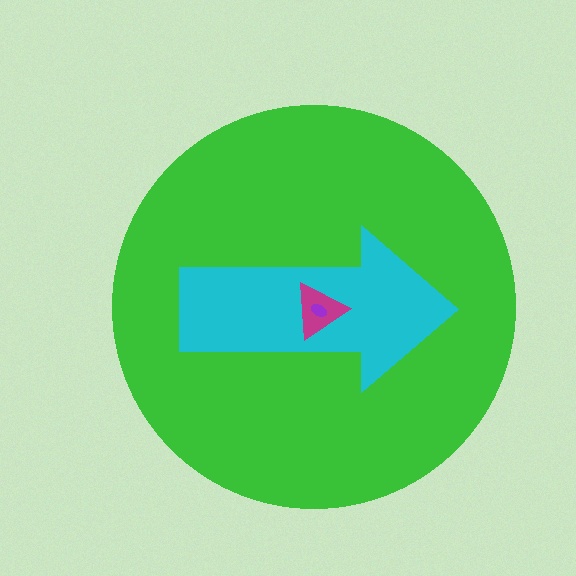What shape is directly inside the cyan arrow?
The magenta triangle.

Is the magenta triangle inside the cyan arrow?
Yes.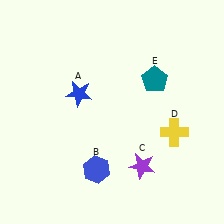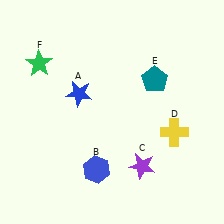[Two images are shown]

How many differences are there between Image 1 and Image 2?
There is 1 difference between the two images.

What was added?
A green star (F) was added in Image 2.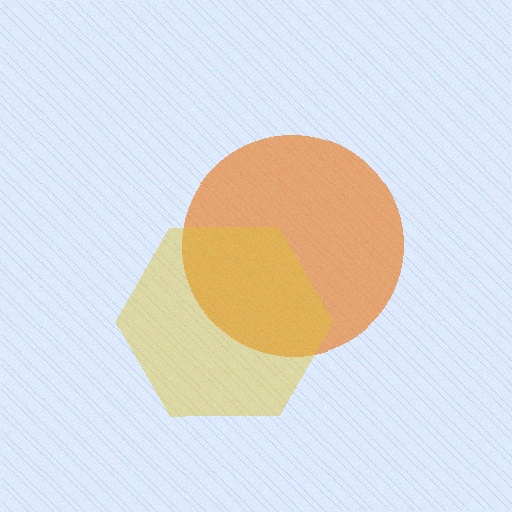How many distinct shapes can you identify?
There are 2 distinct shapes: an orange circle, a yellow hexagon.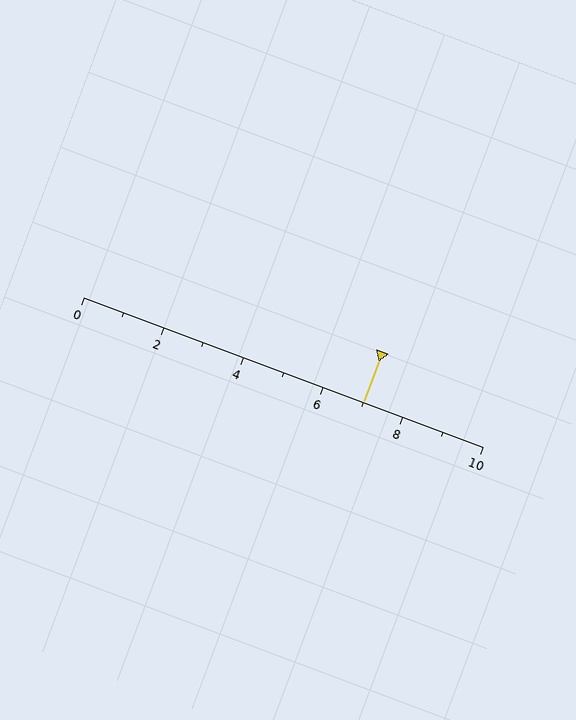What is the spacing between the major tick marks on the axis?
The major ticks are spaced 2 apart.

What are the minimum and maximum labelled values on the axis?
The axis runs from 0 to 10.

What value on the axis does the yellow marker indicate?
The marker indicates approximately 7.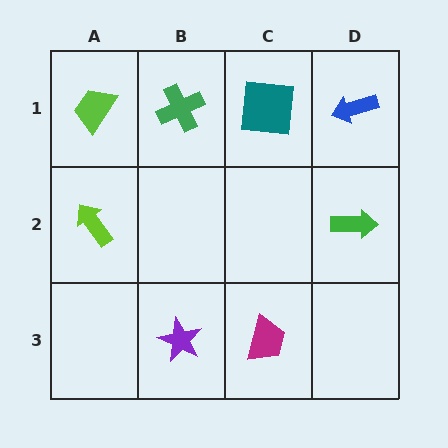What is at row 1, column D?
A blue arrow.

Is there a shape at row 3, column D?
No, that cell is empty.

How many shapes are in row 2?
2 shapes.